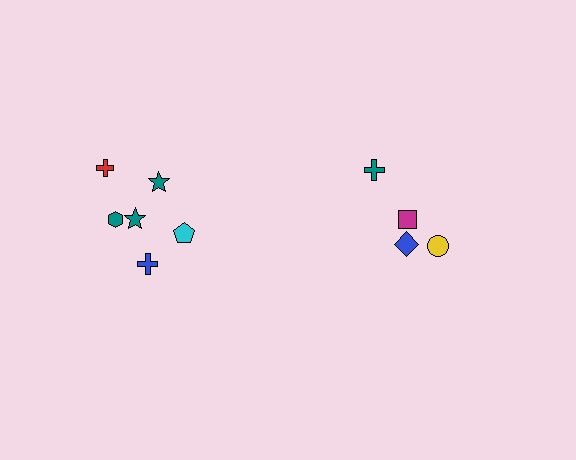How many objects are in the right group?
There are 4 objects.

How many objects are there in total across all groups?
There are 10 objects.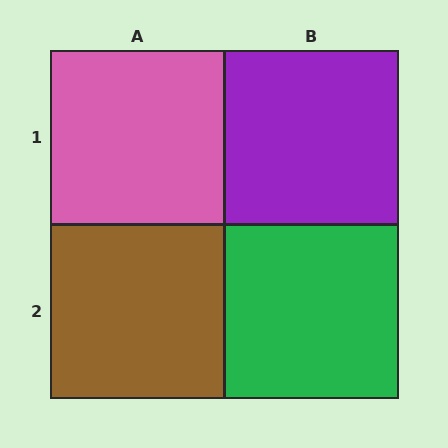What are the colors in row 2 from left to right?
Brown, green.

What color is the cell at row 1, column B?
Purple.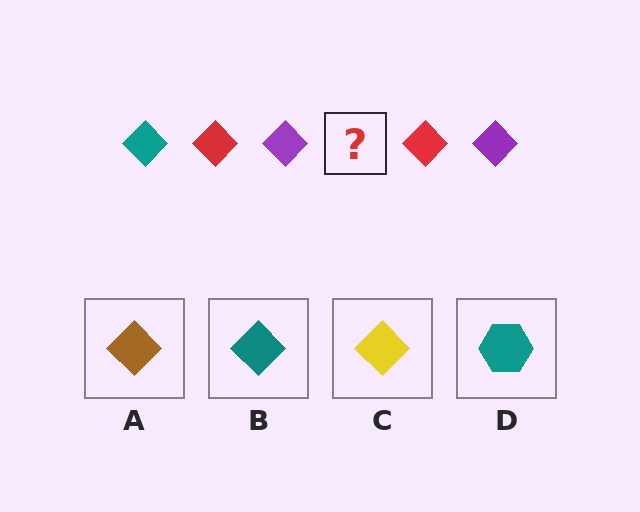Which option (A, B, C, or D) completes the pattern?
B.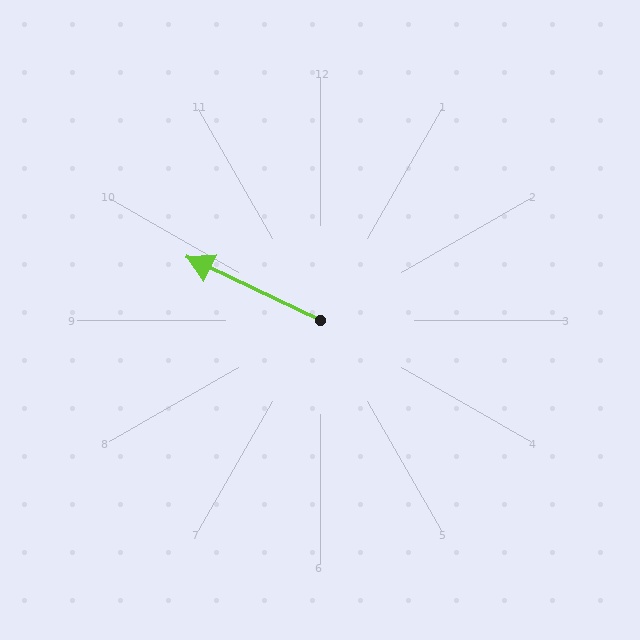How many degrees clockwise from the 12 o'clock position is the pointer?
Approximately 295 degrees.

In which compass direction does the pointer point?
Northwest.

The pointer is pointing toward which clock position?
Roughly 10 o'clock.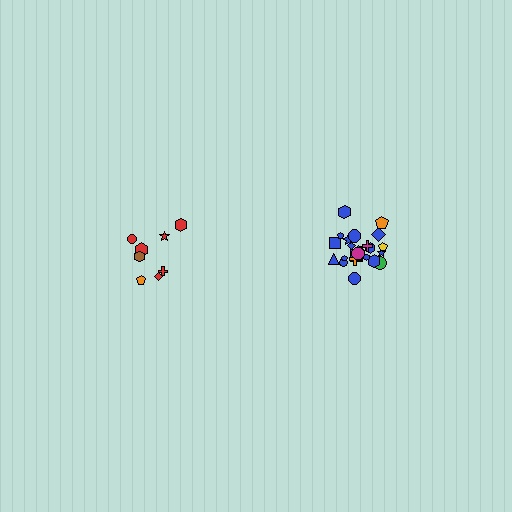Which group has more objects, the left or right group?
The right group.